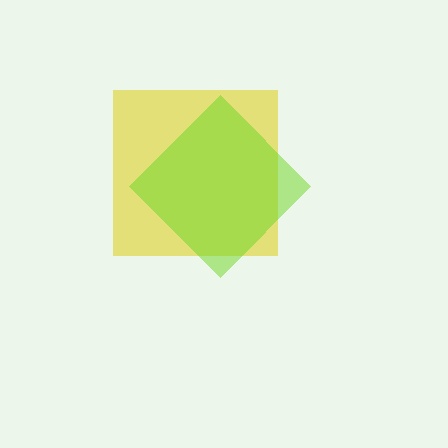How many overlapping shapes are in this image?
There are 2 overlapping shapes in the image.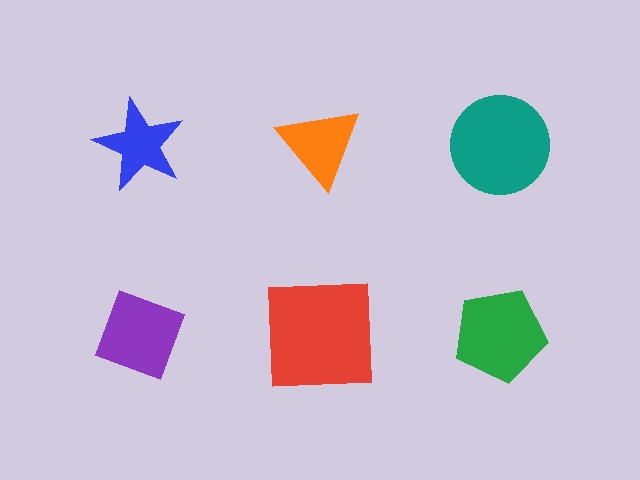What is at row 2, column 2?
A red square.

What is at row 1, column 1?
A blue star.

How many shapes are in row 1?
3 shapes.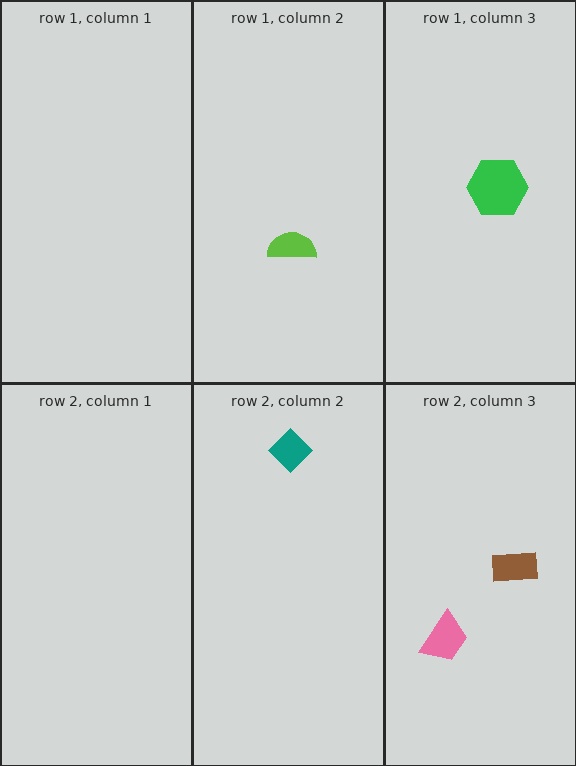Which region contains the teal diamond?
The row 2, column 2 region.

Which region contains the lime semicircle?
The row 1, column 2 region.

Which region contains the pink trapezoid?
The row 2, column 3 region.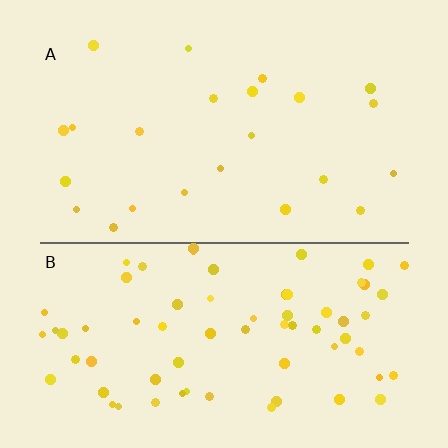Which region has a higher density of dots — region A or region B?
B (the bottom).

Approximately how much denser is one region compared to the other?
Approximately 3.1× — region B over region A.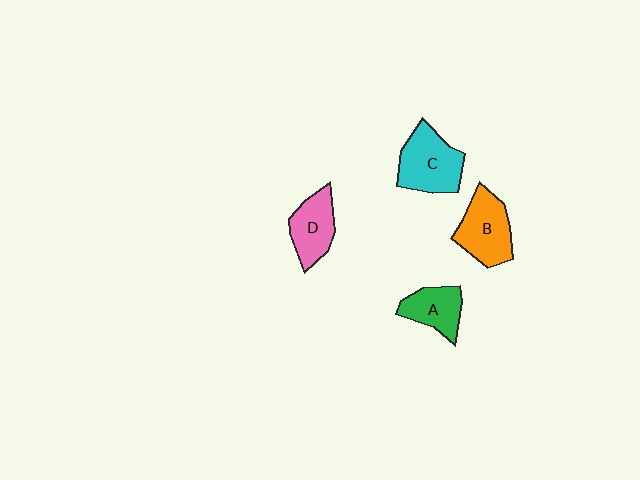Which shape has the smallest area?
Shape A (green).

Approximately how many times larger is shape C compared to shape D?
Approximately 1.3 times.